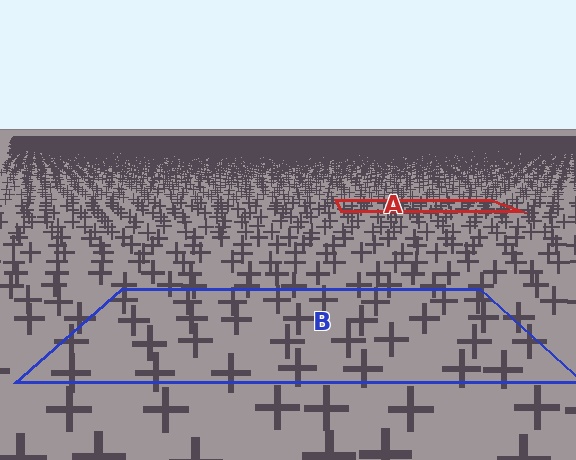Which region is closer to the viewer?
Region B is closer. The texture elements there are larger and more spread out.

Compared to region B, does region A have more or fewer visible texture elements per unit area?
Region A has more texture elements per unit area — they are packed more densely because it is farther away.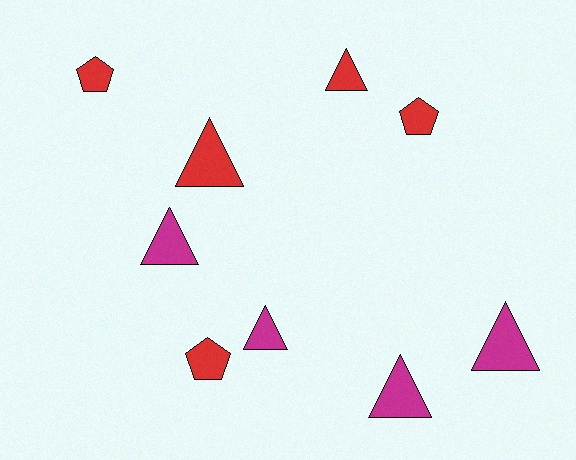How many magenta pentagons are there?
There are no magenta pentagons.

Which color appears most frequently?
Red, with 5 objects.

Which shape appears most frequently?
Triangle, with 6 objects.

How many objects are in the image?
There are 9 objects.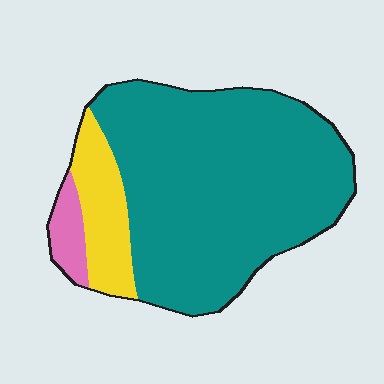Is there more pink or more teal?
Teal.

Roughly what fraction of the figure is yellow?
Yellow covers 14% of the figure.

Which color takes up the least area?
Pink, at roughly 5%.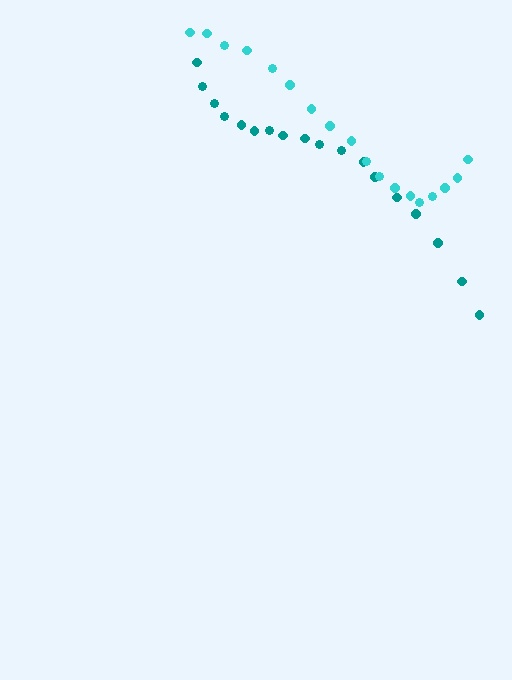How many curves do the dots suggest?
There are 2 distinct paths.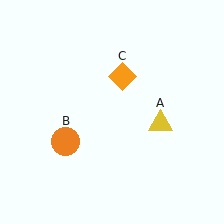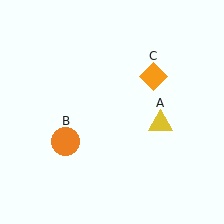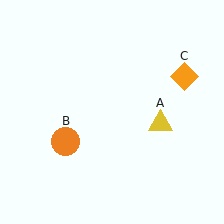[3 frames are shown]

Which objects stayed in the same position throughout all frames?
Yellow triangle (object A) and orange circle (object B) remained stationary.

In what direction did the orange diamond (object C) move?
The orange diamond (object C) moved right.